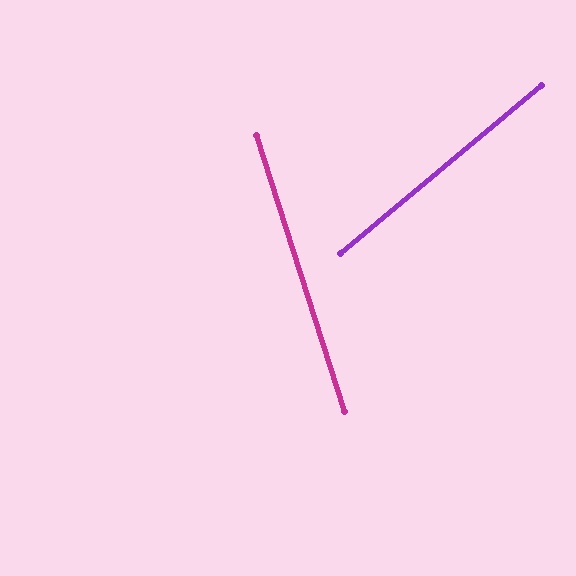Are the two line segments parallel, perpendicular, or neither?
Neither parallel nor perpendicular — they differ by about 68°.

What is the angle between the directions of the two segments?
Approximately 68 degrees.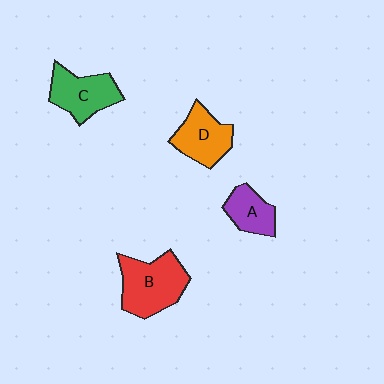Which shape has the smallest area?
Shape A (purple).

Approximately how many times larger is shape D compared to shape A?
Approximately 1.4 times.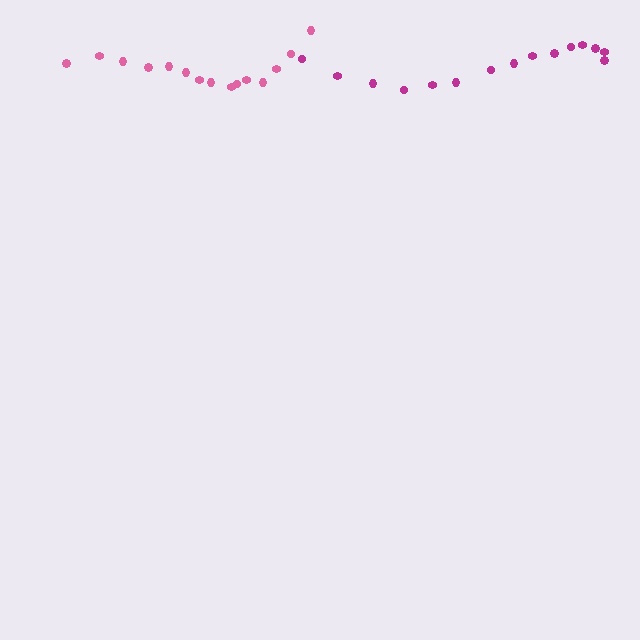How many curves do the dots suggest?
There are 2 distinct paths.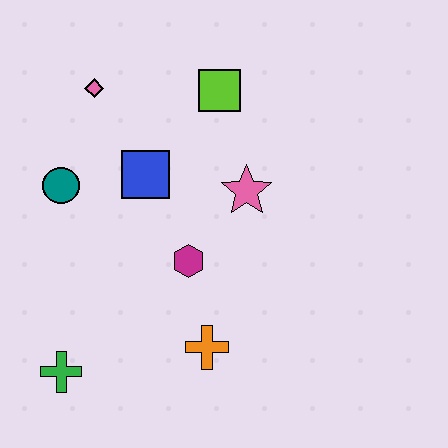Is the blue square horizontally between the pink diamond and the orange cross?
Yes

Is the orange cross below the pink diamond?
Yes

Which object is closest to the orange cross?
The magenta hexagon is closest to the orange cross.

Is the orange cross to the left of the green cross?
No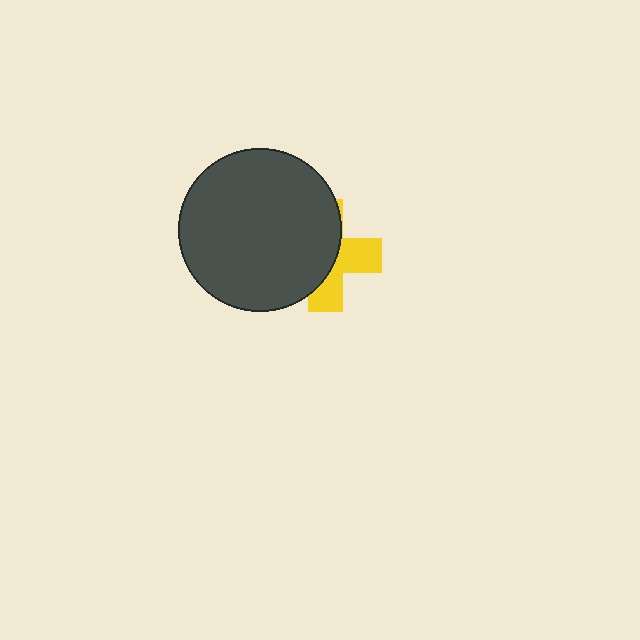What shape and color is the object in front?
The object in front is a dark gray circle.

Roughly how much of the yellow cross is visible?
A small part of it is visible (roughly 41%).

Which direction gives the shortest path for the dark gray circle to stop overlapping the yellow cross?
Moving left gives the shortest separation.